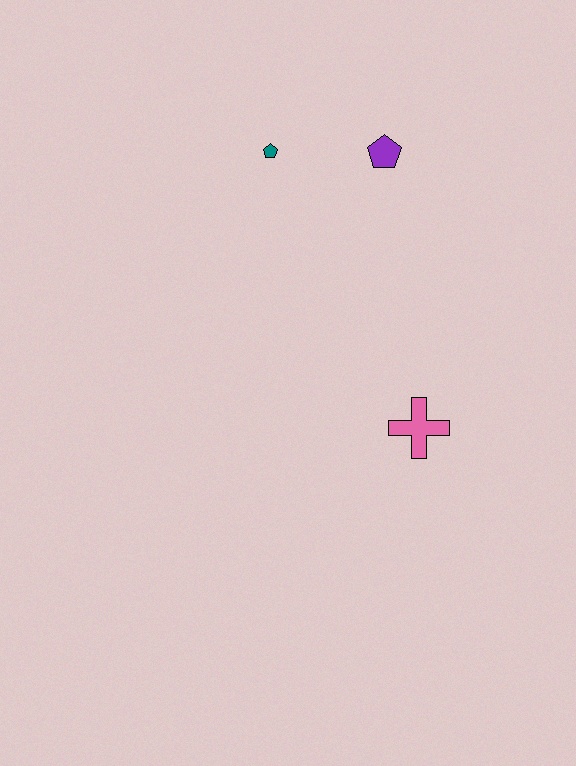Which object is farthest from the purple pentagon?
The pink cross is farthest from the purple pentagon.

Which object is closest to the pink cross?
The purple pentagon is closest to the pink cross.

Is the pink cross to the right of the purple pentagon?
Yes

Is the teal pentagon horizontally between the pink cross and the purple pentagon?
No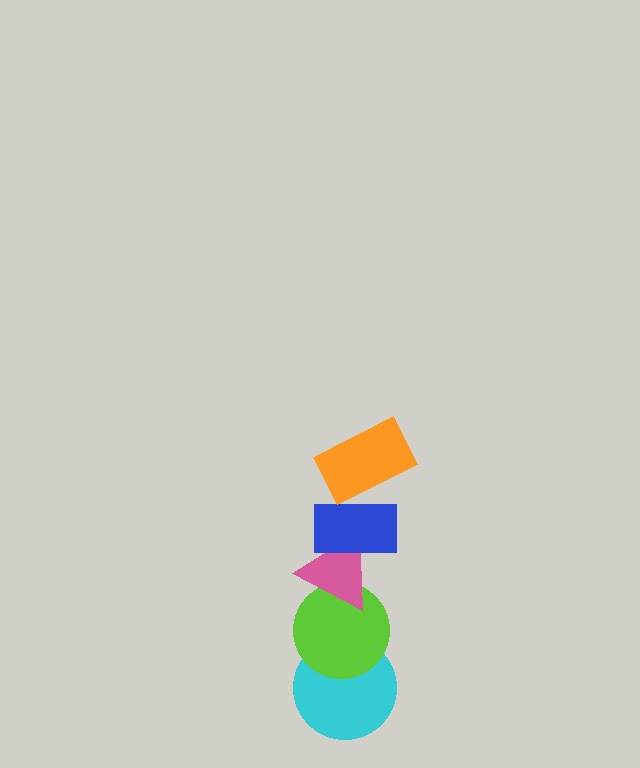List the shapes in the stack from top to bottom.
From top to bottom: the orange rectangle, the blue rectangle, the pink triangle, the lime circle, the cyan circle.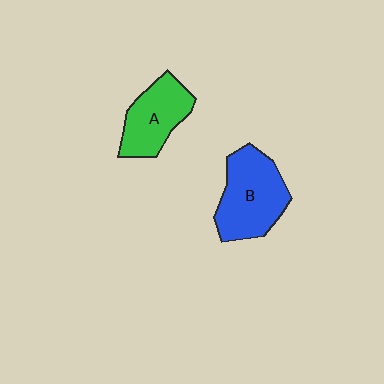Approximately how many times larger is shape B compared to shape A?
Approximately 1.3 times.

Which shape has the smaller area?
Shape A (green).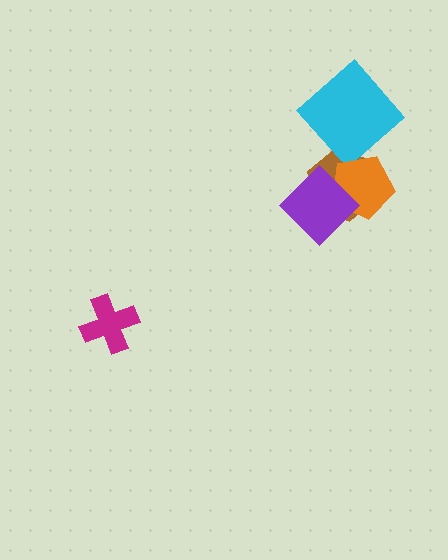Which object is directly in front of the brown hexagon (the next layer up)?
The orange pentagon is directly in front of the brown hexagon.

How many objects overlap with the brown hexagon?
2 objects overlap with the brown hexagon.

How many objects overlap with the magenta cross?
0 objects overlap with the magenta cross.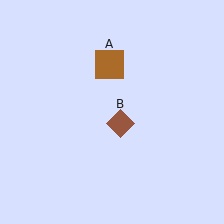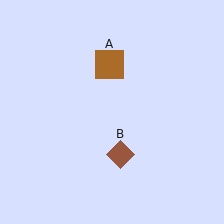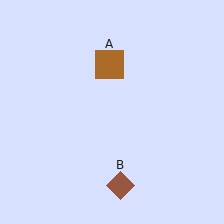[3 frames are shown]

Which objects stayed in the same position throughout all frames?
Brown square (object A) remained stationary.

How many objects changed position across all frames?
1 object changed position: brown diamond (object B).